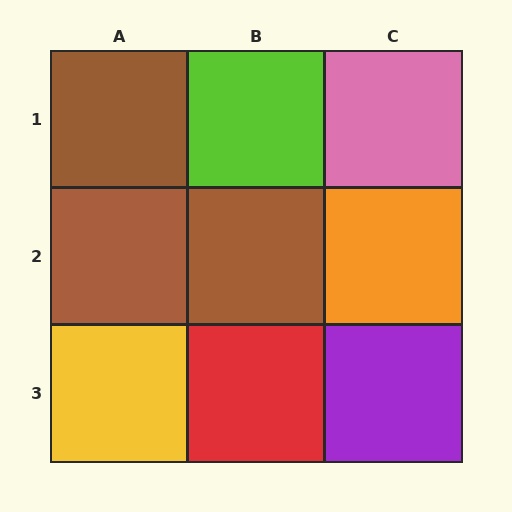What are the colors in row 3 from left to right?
Yellow, red, purple.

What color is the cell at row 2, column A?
Brown.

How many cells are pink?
1 cell is pink.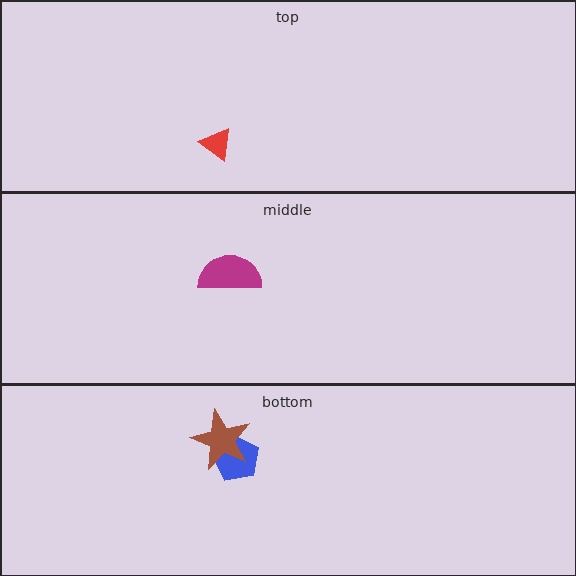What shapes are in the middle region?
The magenta semicircle.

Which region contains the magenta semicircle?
The middle region.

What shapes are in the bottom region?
The blue pentagon, the brown star.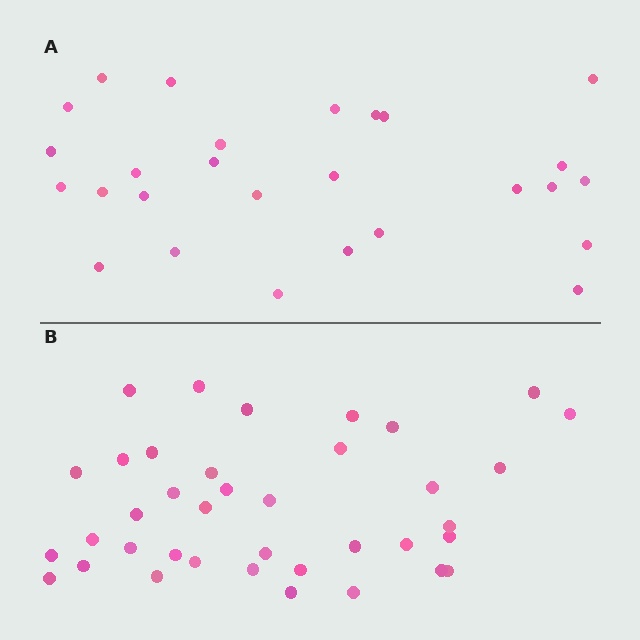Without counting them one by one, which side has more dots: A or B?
Region B (the bottom region) has more dots.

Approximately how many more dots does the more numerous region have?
Region B has roughly 12 or so more dots than region A.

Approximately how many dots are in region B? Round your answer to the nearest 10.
About 40 dots. (The exact count is 38, which rounds to 40.)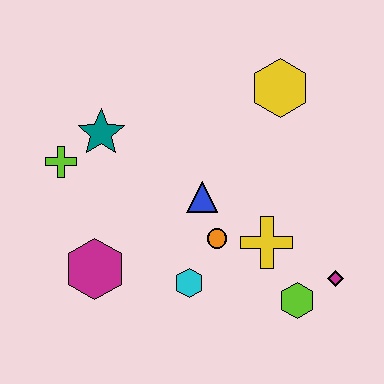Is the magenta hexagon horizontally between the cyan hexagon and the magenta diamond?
No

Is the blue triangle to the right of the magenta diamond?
No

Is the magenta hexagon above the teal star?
No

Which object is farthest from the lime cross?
The magenta diamond is farthest from the lime cross.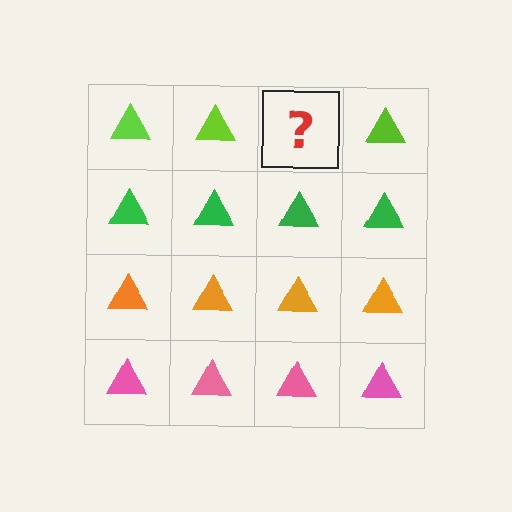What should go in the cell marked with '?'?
The missing cell should contain a lime triangle.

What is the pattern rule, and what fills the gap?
The rule is that each row has a consistent color. The gap should be filled with a lime triangle.